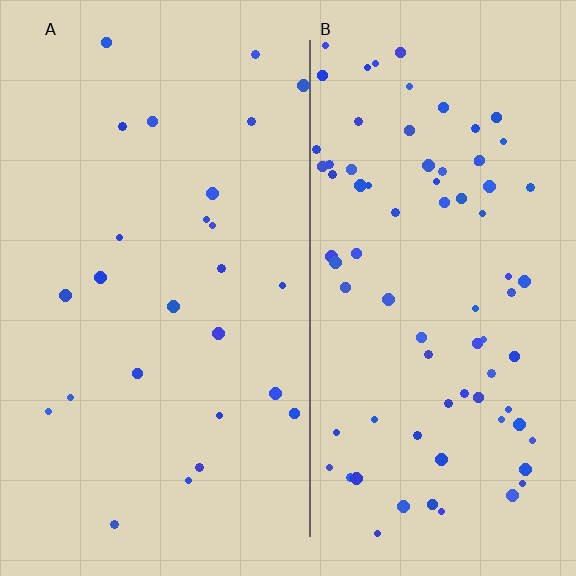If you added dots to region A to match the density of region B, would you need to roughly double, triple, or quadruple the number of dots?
Approximately triple.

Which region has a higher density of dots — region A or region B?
B (the right).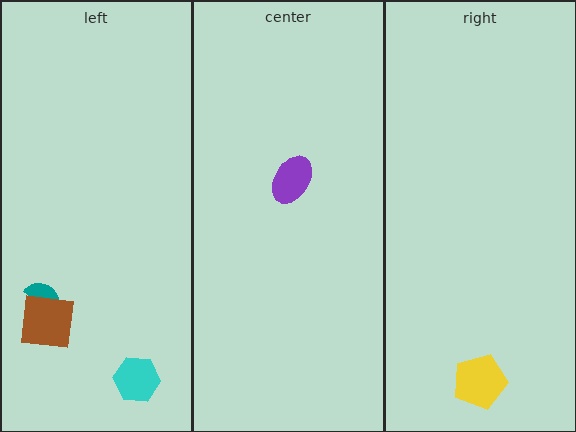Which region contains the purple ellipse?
The center region.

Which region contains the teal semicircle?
The left region.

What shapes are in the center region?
The purple ellipse.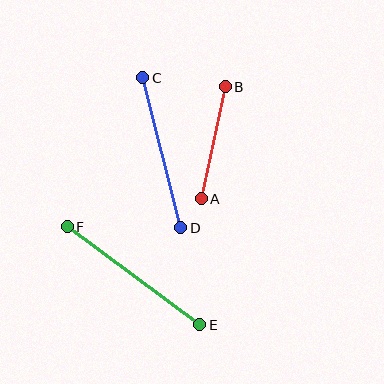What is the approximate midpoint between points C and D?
The midpoint is at approximately (162, 153) pixels.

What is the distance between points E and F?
The distance is approximately 165 pixels.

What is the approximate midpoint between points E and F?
The midpoint is at approximately (133, 276) pixels.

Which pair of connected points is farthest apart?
Points E and F are farthest apart.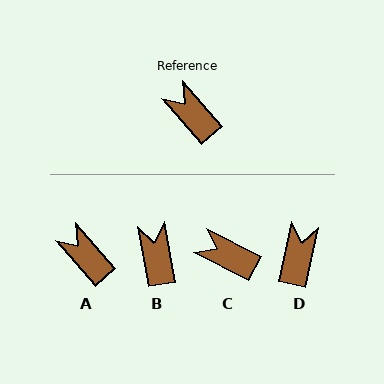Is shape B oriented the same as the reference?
No, it is off by about 31 degrees.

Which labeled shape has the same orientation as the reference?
A.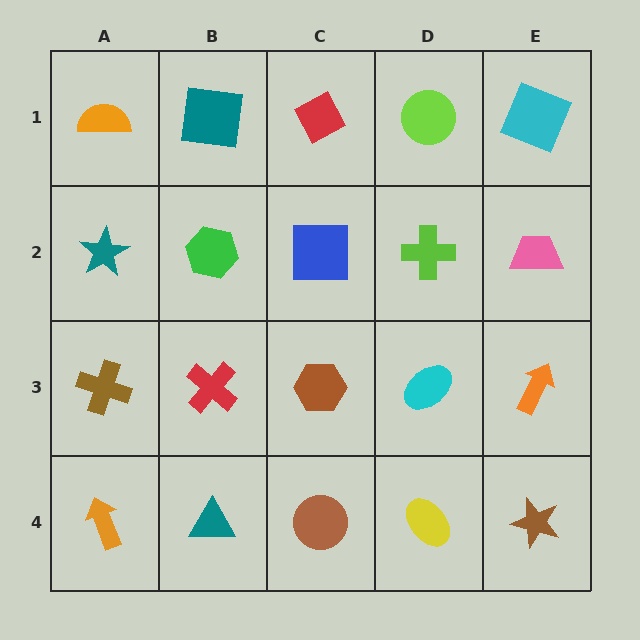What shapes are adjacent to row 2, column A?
An orange semicircle (row 1, column A), a brown cross (row 3, column A), a green hexagon (row 2, column B).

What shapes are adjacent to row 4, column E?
An orange arrow (row 3, column E), a yellow ellipse (row 4, column D).